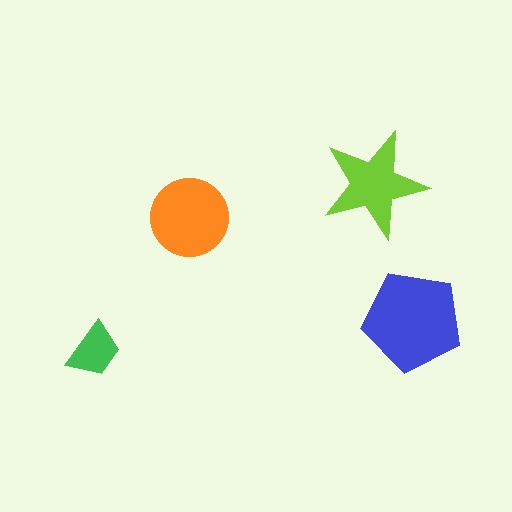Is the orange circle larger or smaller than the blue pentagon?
Smaller.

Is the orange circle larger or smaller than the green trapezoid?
Larger.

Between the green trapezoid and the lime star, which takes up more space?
The lime star.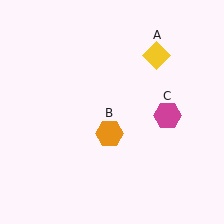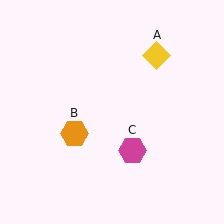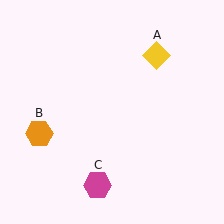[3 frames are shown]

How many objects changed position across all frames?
2 objects changed position: orange hexagon (object B), magenta hexagon (object C).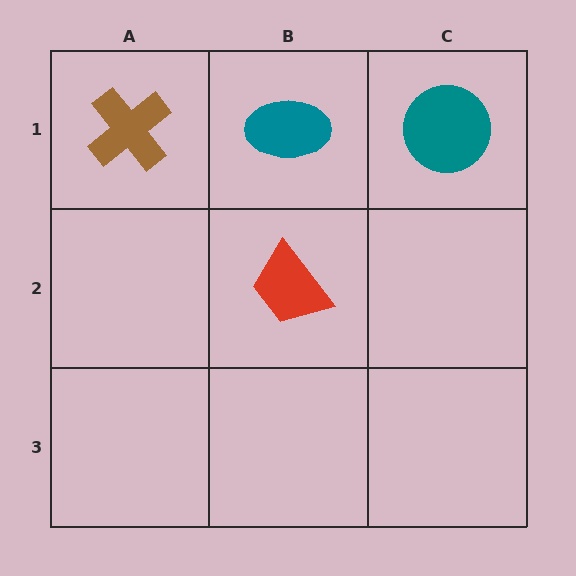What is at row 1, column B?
A teal ellipse.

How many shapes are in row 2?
1 shape.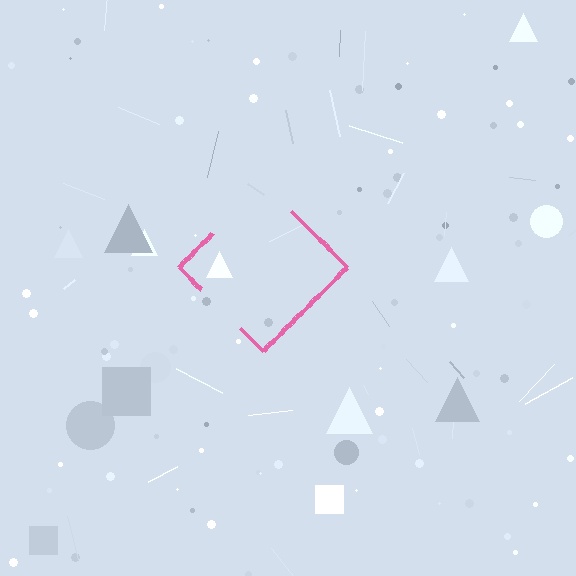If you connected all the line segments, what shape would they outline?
They would outline a diamond.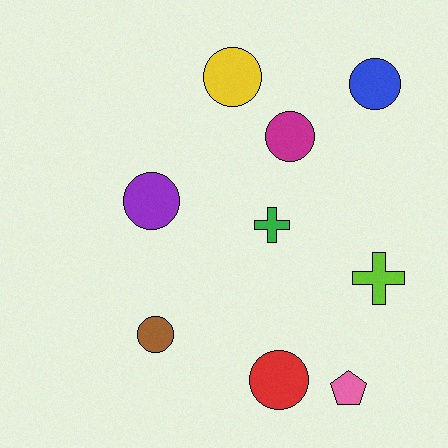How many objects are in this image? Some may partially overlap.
There are 9 objects.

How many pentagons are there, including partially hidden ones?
There is 1 pentagon.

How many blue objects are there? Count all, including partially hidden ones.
There is 1 blue object.